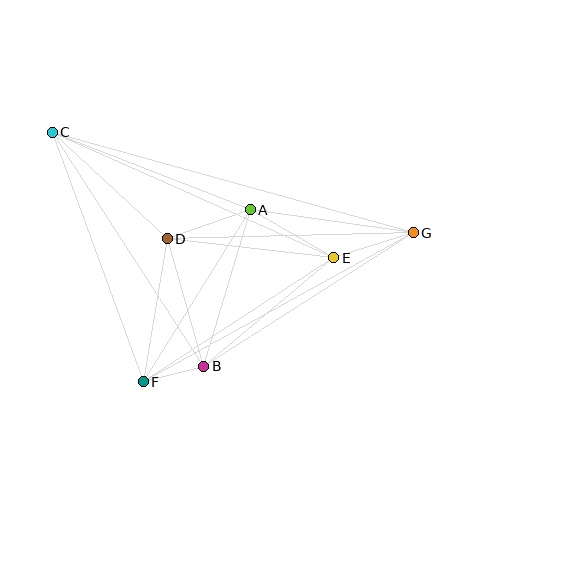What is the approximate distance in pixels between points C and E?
The distance between C and E is approximately 308 pixels.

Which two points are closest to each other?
Points B and F are closest to each other.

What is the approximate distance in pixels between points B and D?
The distance between B and D is approximately 133 pixels.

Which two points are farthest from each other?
Points C and G are farthest from each other.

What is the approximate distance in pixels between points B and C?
The distance between B and C is approximately 279 pixels.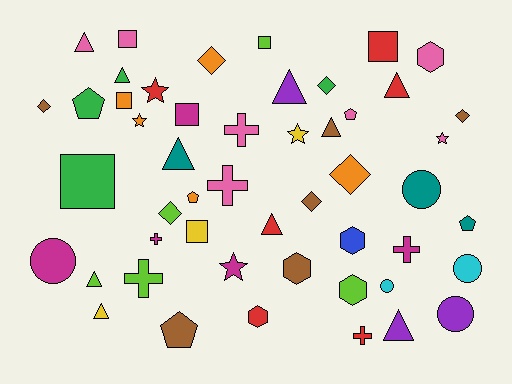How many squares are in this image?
There are 7 squares.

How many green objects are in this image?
There are 4 green objects.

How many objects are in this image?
There are 50 objects.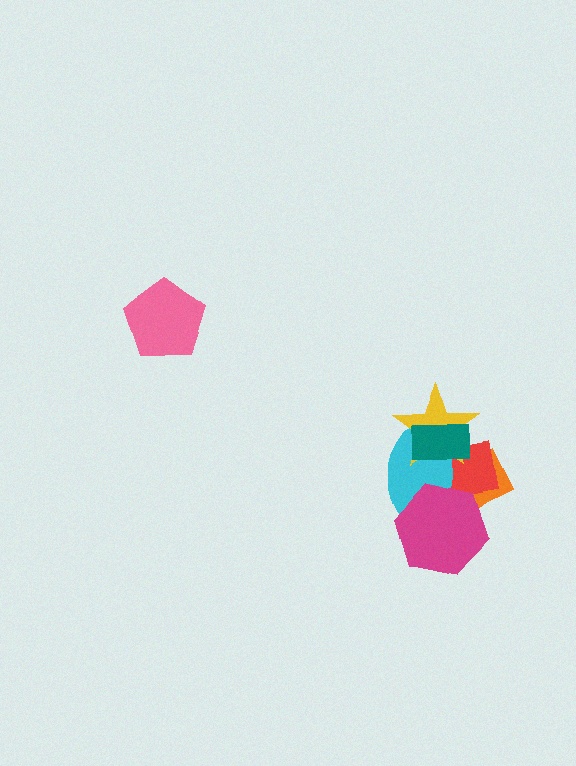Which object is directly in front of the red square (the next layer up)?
The cyan ellipse is directly in front of the red square.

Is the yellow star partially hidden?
Yes, it is partially covered by another shape.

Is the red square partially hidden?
Yes, it is partially covered by another shape.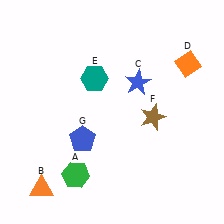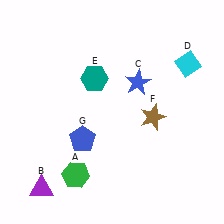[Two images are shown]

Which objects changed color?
B changed from orange to purple. D changed from orange to cyan.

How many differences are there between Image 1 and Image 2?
There are 2 differences between the two images.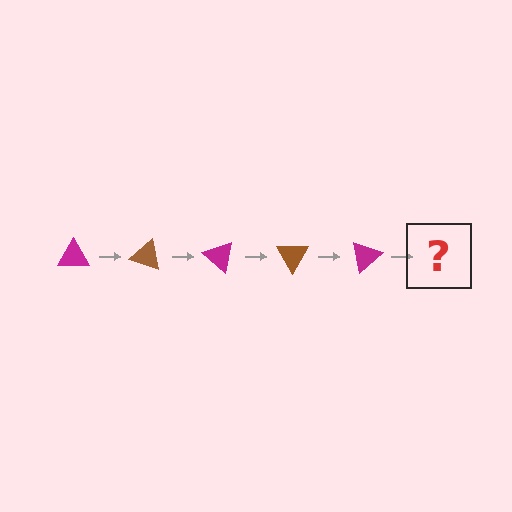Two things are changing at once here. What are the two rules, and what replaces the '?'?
The two rules are that it rotates 20 degrees each step and the color cycles through magenta and brown. The '?' should be a brown triangle, rotated 100 degrees from the start.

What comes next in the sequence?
The next element should be a brown triangle, rotated 100 degrees from the start.